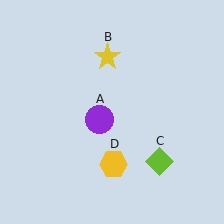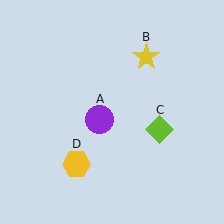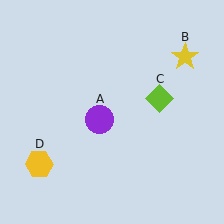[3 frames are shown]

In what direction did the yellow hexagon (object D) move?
The yellow hexagon (object D) moved left.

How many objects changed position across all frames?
3 objects changed position: yellow star (object B), lime diamond (object C), yellow hexagon (object D).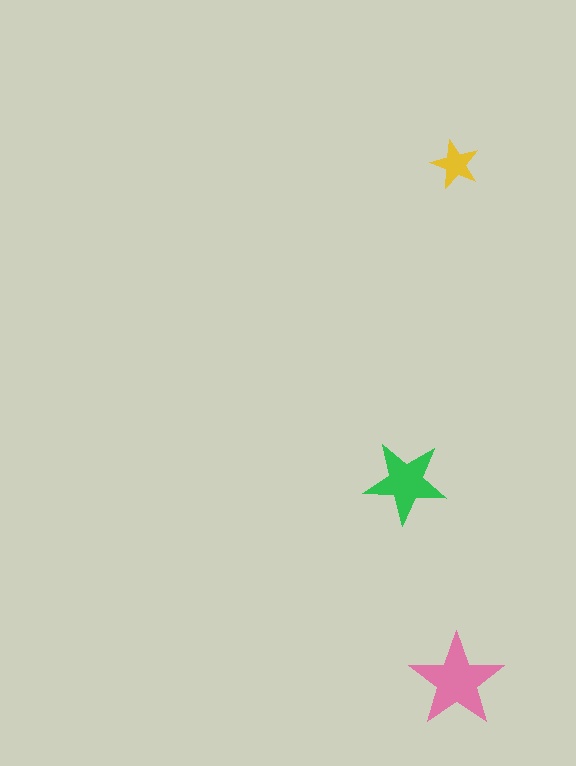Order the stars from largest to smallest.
the pink one, the green one, the yellow one.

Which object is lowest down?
The pink star is bottommost.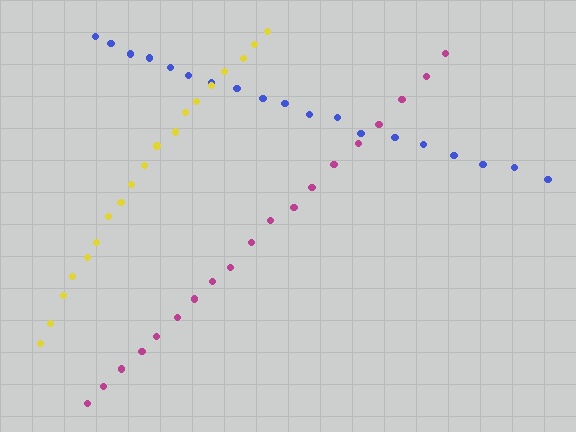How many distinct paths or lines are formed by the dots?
There are 3 distinct paths.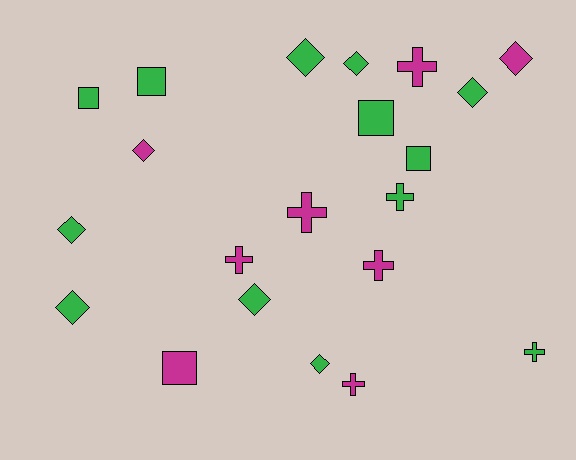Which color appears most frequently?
Green, with 13 objects.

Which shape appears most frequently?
Diamond, with 9 objects.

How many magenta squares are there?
There is 1 magenta square.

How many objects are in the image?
There are 21 objects.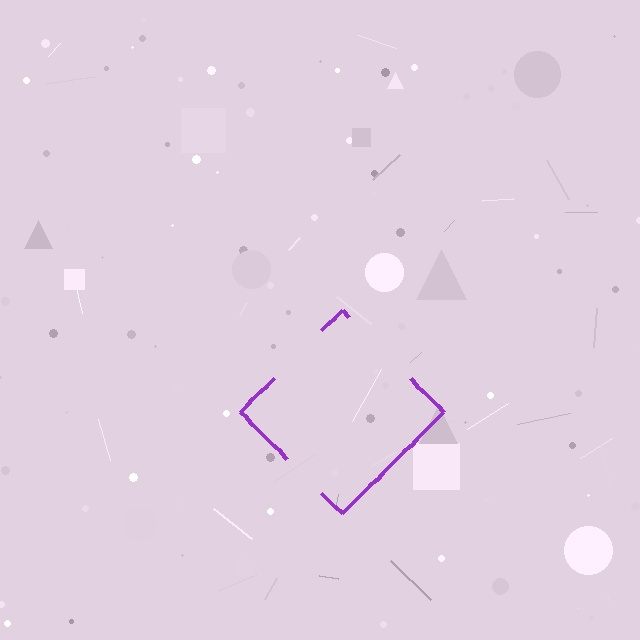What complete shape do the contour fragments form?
The contour fragments form a diamond.